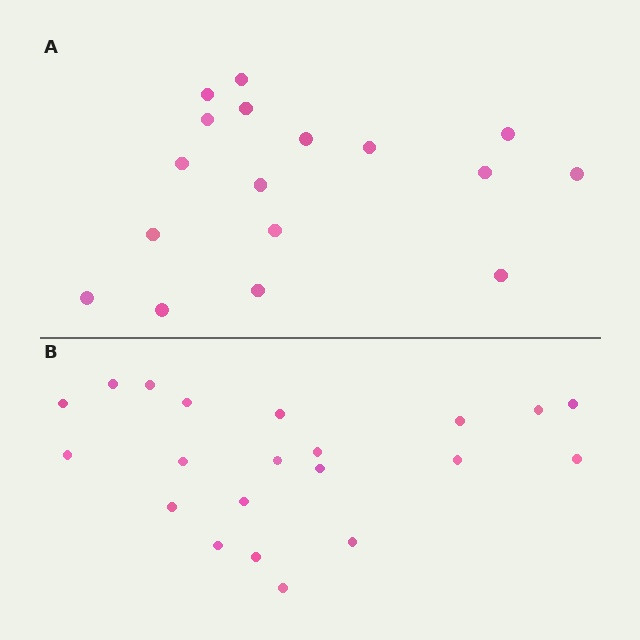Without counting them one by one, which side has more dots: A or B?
Region B (the bottom region) has more dots.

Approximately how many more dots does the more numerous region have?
Region B has about 4 more dots than region A.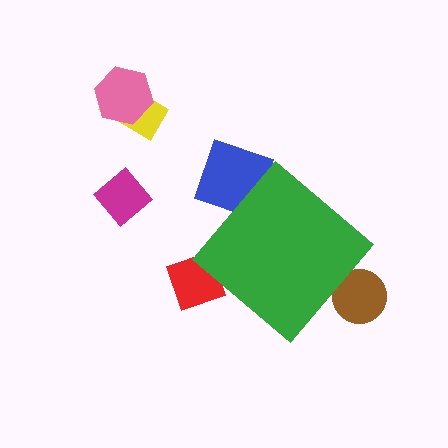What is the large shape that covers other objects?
A green diamond.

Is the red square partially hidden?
Yes, the red square is partially hidden behind the green diamond.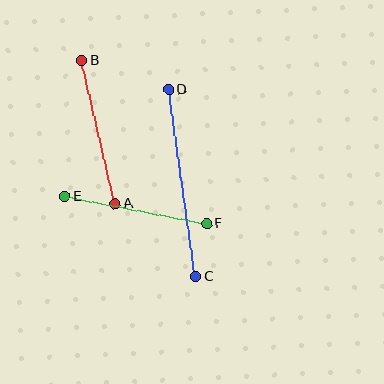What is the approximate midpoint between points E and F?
The midpoint is at approximately (136, 210) pixels.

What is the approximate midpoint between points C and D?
The midpoint is at approximately (182, 183) pixels.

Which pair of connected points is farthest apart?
Points C and D are farthest apart.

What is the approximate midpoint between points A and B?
The midpoint is at approximately (99, 132) pixels.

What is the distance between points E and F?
The distance is approximately 144 pixels.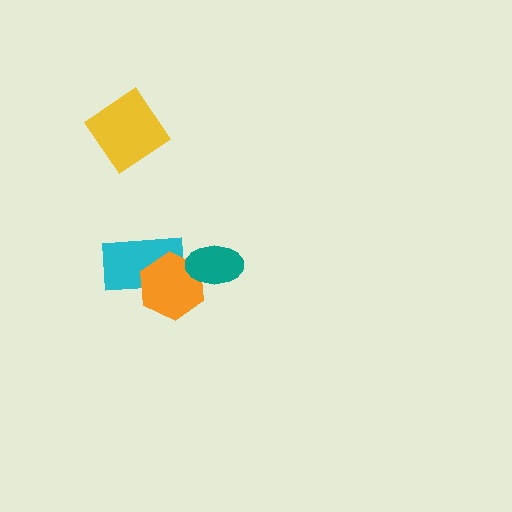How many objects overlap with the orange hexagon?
2 objects overlap with the orange hexagon.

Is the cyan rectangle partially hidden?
Yes, it is partially covered by another shape.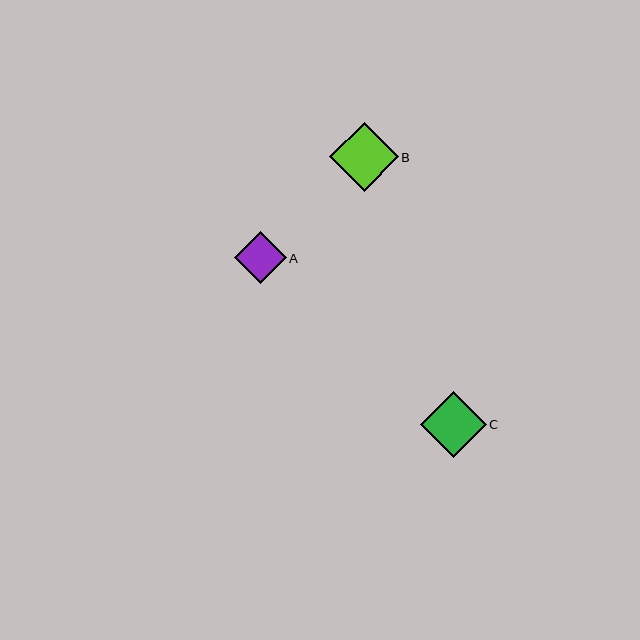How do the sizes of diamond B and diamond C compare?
Diamond B and diamond C are approximately the same size.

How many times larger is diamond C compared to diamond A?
Diamond C is approximately 1.3 times the size of diamond A.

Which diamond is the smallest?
Diamond A is the smallest with a size of approximately 51 pixels.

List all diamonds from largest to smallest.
From largest to smallest: B, C, A.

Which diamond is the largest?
Diamond B is the largest with a size of approximately 68 pixels.